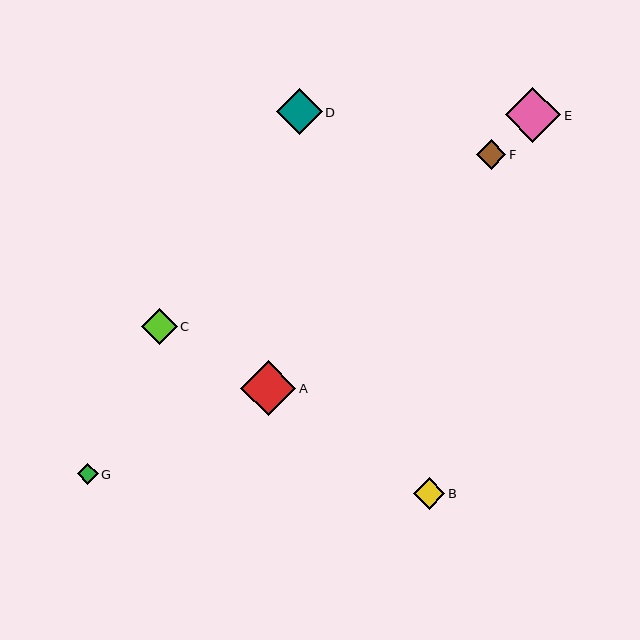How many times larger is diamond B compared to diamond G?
Diamond B is approximately 1.5 times the size of diamond G.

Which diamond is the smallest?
Diamond G is the smallest with a size of approximately 21 pixels.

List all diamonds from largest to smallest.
From largest to smallest: E, A, D, C, B, F, G.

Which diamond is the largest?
Diamond E is the largest with a size of approximately 55 pixels.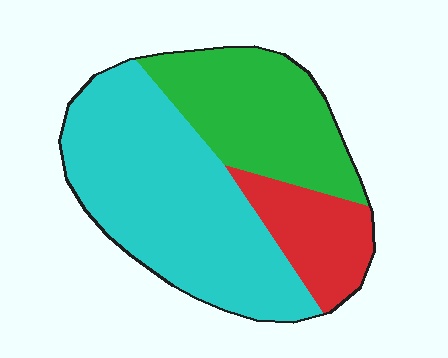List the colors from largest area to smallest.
From largest to smallest: cyan, green, red.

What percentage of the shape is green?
Green covers 31% of the shape.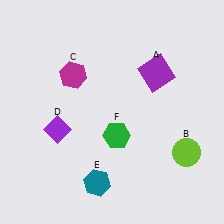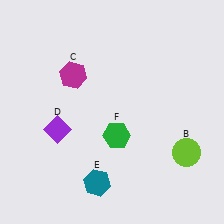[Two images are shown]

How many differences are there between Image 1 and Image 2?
There is 1 difference between the two images.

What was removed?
The purple square (A) was removed in Image 2.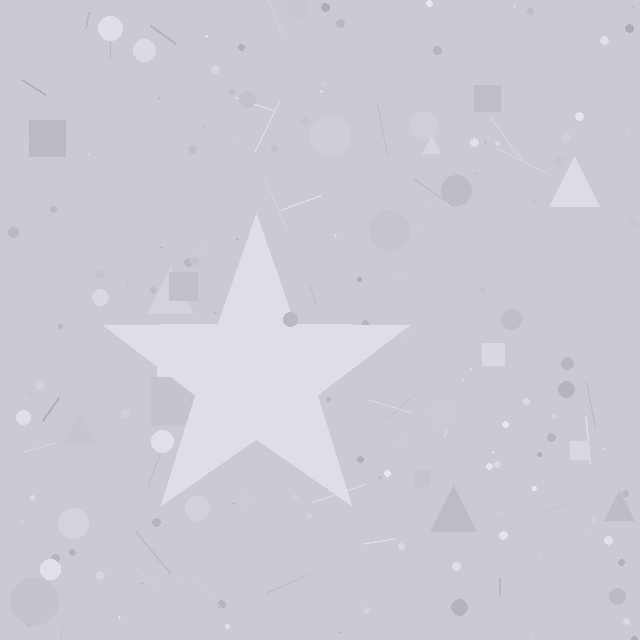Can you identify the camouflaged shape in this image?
The camouflaged shape is a star.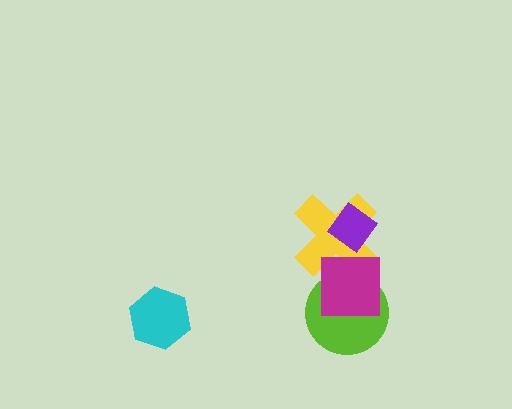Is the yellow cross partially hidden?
Yes, it is partially covered by another shape.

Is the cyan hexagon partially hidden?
No, no other shape covers it.